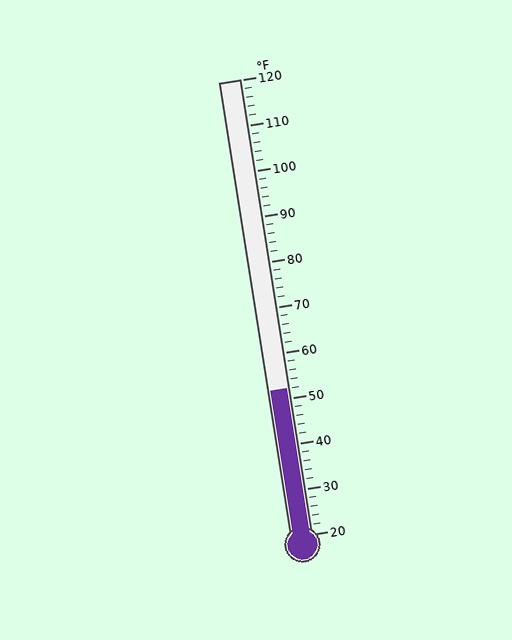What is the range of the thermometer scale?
The thermometer scale ranges from 20°F to 120°F.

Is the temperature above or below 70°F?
The temperature is below 70°F.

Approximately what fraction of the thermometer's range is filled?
The thermometer is filled to approximately 30% of its range.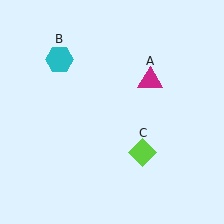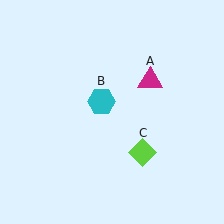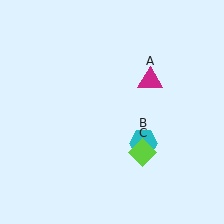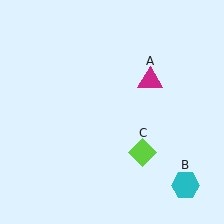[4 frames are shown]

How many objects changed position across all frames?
1 object changed position: cyan hexagon (object B).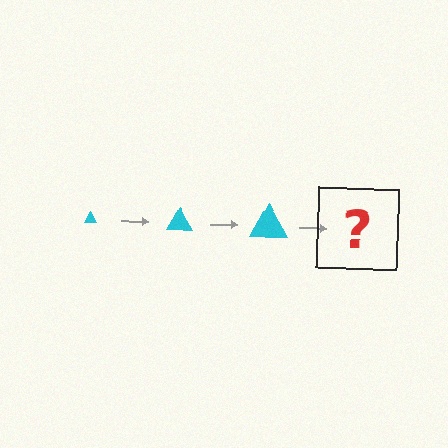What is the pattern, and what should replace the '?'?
The pattern is that the triangle gets progressively larger each step. The '?' should be a cyan triangle, larger than the previous one.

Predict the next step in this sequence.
The next step is a cyan triangle, larger than the previous one.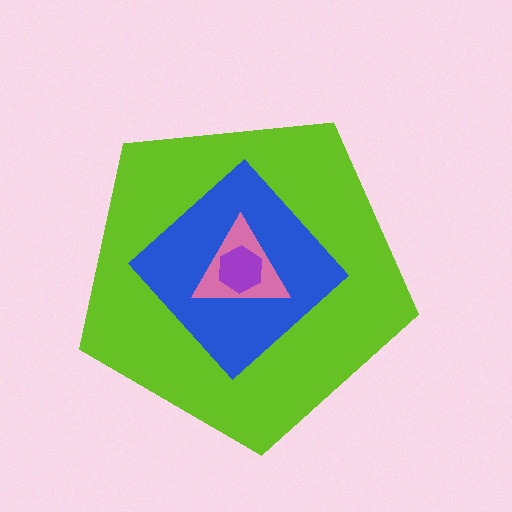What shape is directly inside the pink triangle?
The purple hexagon.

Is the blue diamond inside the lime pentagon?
Yes.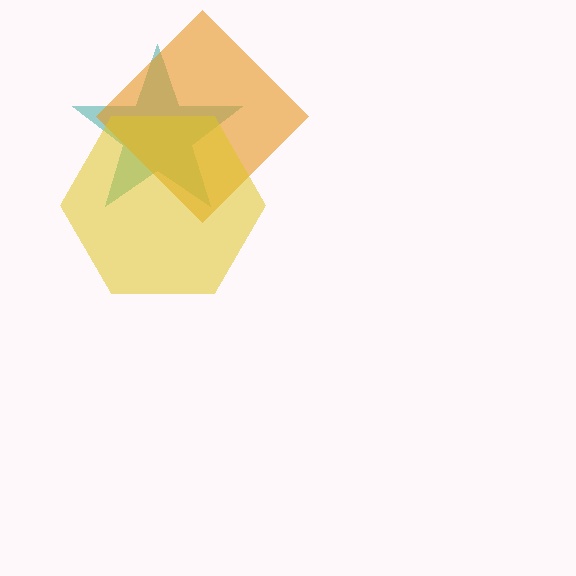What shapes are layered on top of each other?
The layered shapes are: a teal star, an orange diamond, a yellow hexagon.